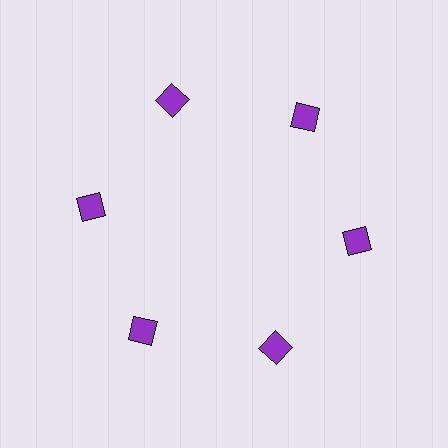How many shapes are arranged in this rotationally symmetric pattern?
There are 6 shapes, arranged in 6 groups of 1.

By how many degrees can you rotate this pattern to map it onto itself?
The pattern maps onto itself every 60 degrees of rotation.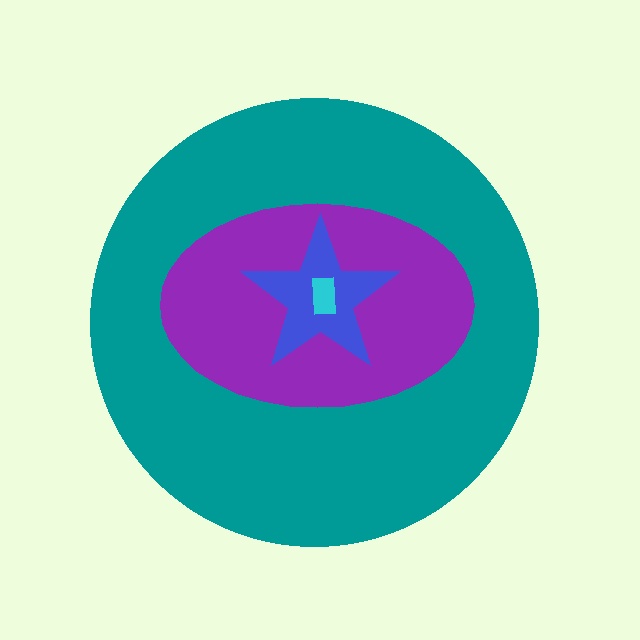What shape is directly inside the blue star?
The cyan rectangle.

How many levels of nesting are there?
4.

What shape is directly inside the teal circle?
The purple ellipse.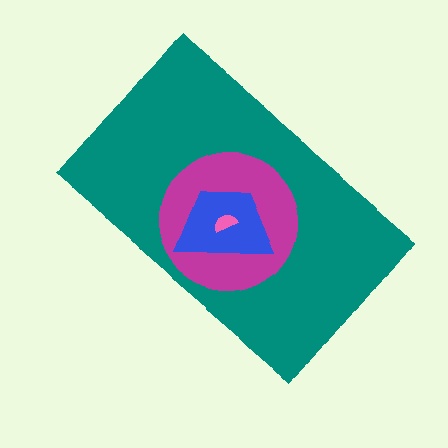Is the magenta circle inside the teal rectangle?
Yes.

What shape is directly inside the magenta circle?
The blue trapezoid.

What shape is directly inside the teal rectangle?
The magenta circle.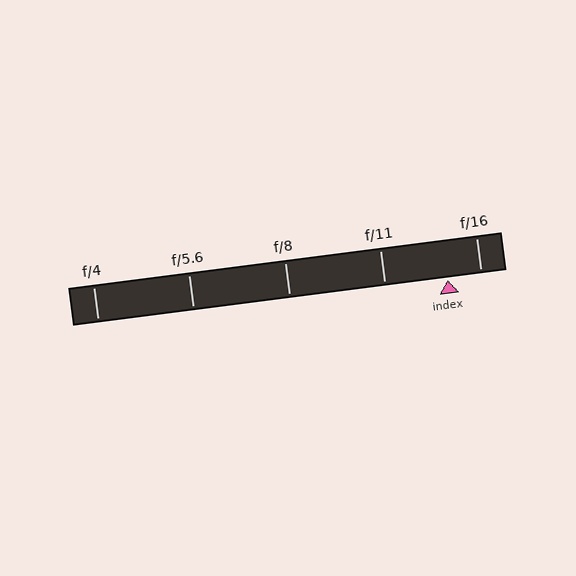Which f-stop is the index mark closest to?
The index mark is closest to f/16.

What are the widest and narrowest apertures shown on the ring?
The widest aperture shown is f/4 and the narrowest is f/16.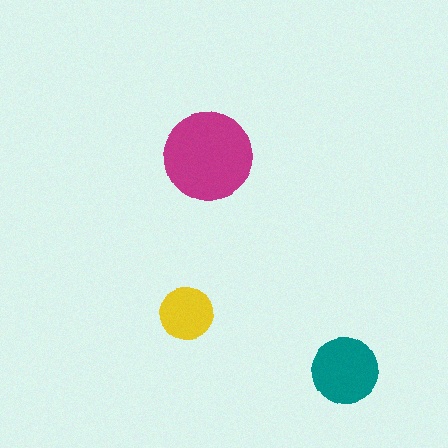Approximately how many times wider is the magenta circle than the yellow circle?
About 1.5 times wider.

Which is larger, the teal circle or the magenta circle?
The magenta one.